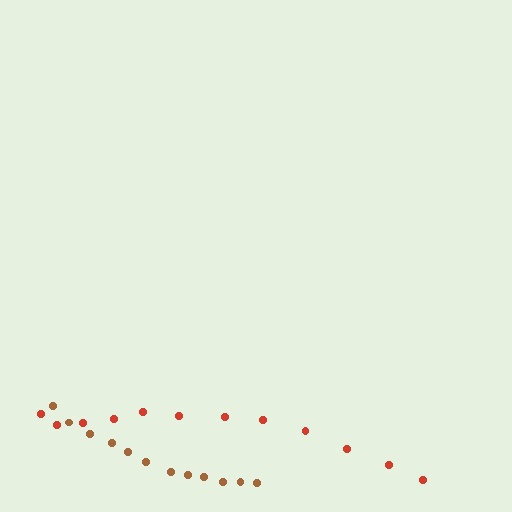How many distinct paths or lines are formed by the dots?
There are 2 distinct paths.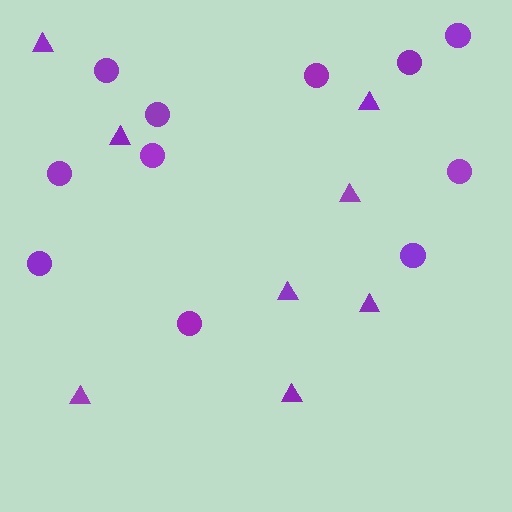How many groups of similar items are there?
There are 2 groups: one group of circles (11) and one group of triangles (8).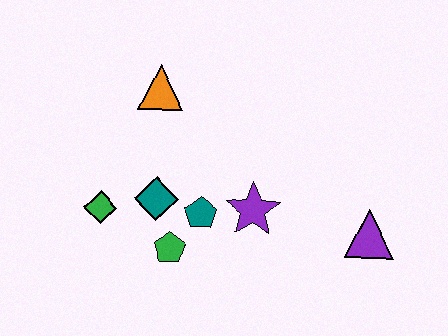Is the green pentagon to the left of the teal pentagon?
Yes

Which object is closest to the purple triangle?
The purple star is closest to the purple triangle.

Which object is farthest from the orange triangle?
The purple triangle is farthest from the orange triangle.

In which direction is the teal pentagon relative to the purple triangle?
The teal pentagon is to the left of the purple triangle.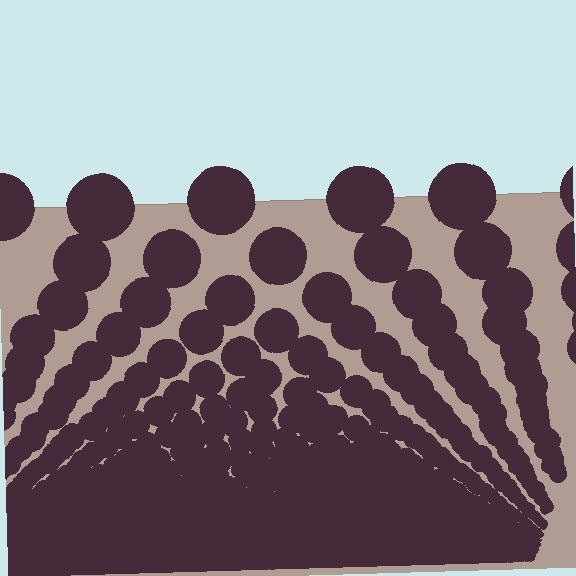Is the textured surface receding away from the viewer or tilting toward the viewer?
The surface appears to tilt toward the viewer. Texture elements get larger and sparser toward the top.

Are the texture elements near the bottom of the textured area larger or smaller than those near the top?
Smaller. The gradient is inverted — elements near the bottom are smaller and denser.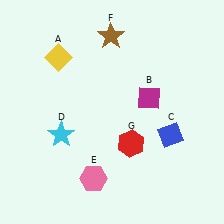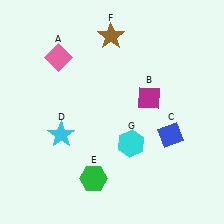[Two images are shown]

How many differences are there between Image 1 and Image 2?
There are 3 differences between the two images.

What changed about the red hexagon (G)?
In Image 1, G is red. In Image 2, it changed to cyan.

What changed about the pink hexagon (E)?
In Image 1, E is pink. In Image 2, it changed to green.